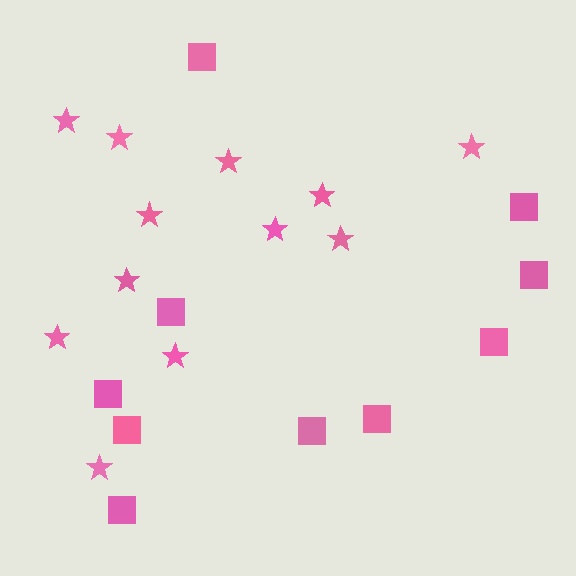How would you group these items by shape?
There are 2 groups: one group of stars (12) and one group of squares (10).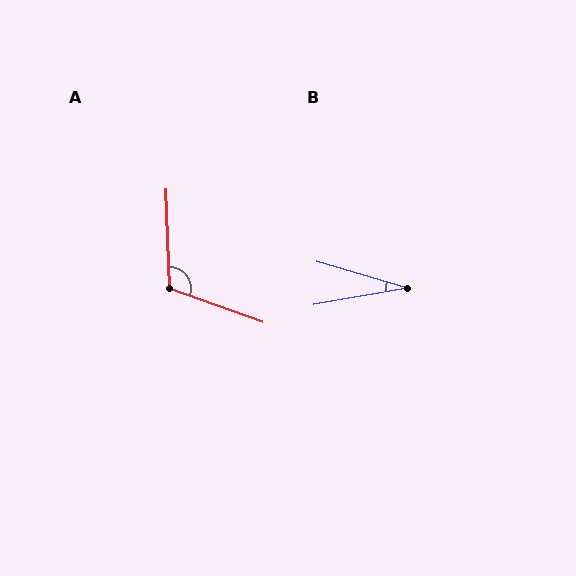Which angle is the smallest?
B, at approximately 27 degrees.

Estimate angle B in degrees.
Approximately 27 degrees.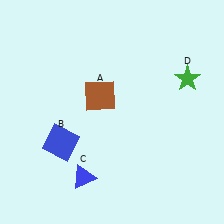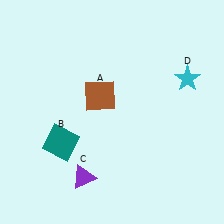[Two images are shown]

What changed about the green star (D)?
In Image 1, D is green. In Image 2, it changed to cyan.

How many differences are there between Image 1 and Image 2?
There are 3 differences between the two images.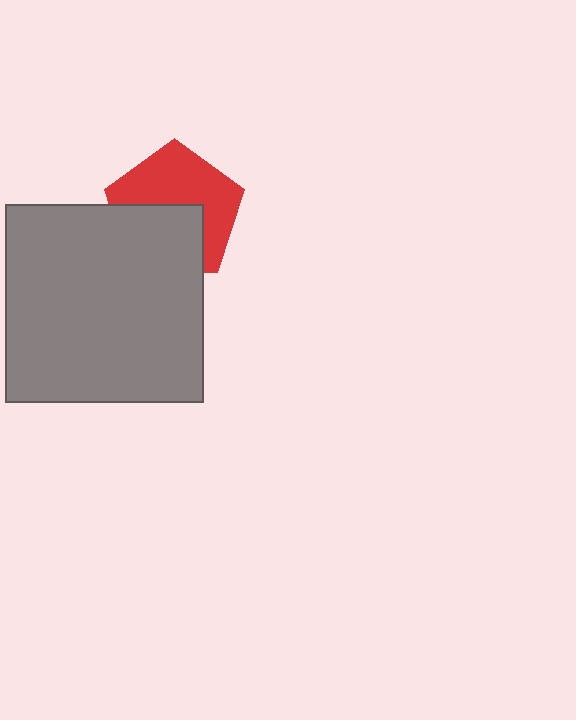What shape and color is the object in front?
The object in front is a gray square.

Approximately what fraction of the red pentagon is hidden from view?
Roughly 45% of the red pentagon is hidden behind the gray square.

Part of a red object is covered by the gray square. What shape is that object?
It is a pentagon.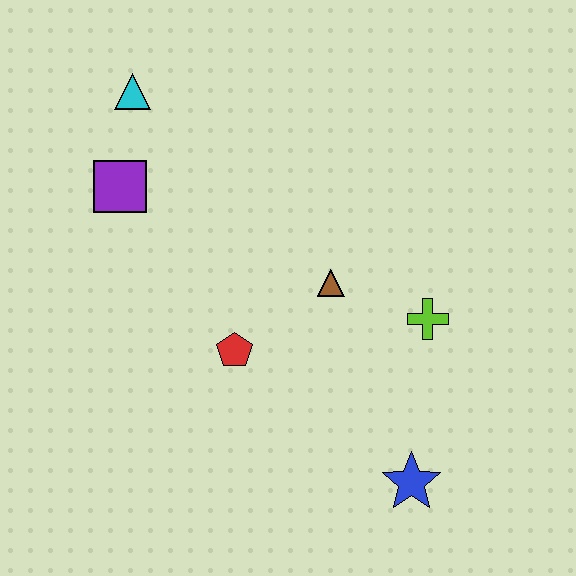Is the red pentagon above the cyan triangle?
No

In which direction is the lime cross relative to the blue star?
The lime cross is above the blue star.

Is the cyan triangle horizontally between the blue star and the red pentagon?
No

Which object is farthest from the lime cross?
The cyan triangle is farthest from the lime cross.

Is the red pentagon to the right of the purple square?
Yes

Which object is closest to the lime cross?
The brown triangle is closest to the lime cross.